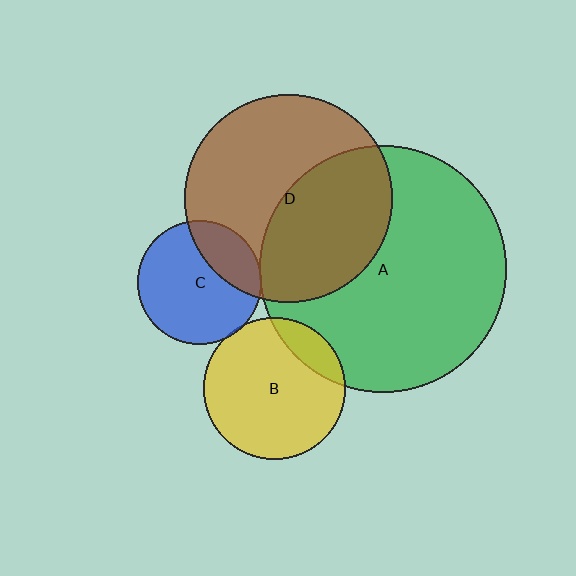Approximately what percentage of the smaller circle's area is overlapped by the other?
Approximately 15%.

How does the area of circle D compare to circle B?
Approximately 2.2 times.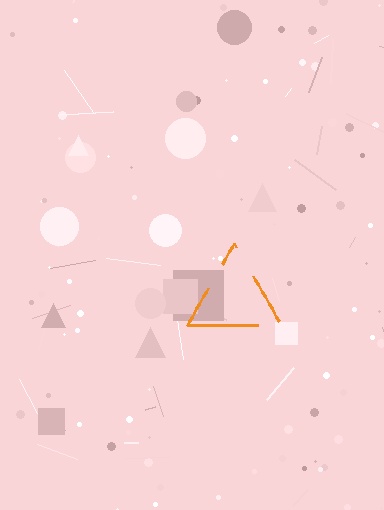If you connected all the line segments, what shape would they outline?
They would outline a triangle.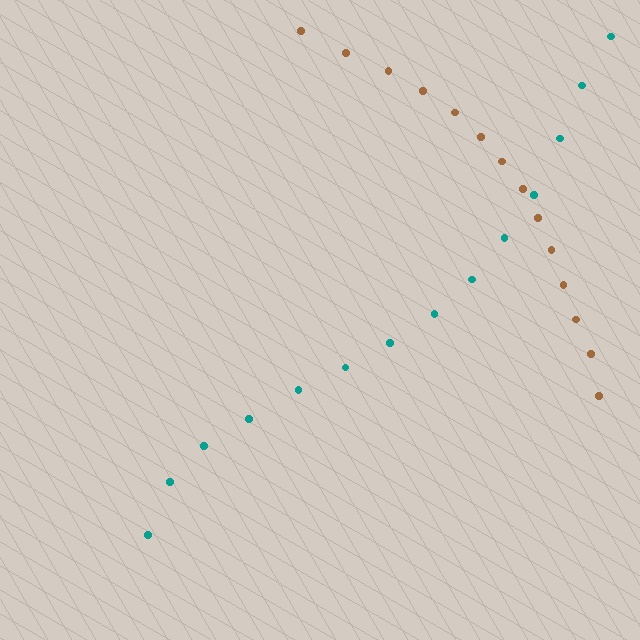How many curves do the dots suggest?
There are 2 distinct paths.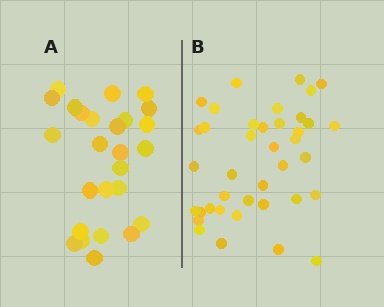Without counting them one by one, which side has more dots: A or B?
Region B (the right region) has more dots.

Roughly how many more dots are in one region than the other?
Region B has approximately 15 more dots than region A.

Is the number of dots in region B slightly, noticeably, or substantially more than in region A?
Region B has substantially more. The ratio is roughly 1.5 to 1.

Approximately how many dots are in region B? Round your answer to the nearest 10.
About 40 dots. (The exact count is 39, which rounds to 40.)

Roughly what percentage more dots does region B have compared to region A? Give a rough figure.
About 50% more.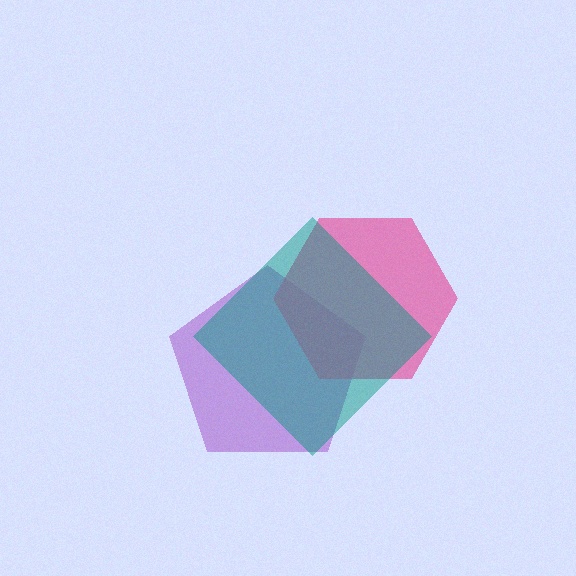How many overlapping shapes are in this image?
There are 3 overlapping shapes in the image.